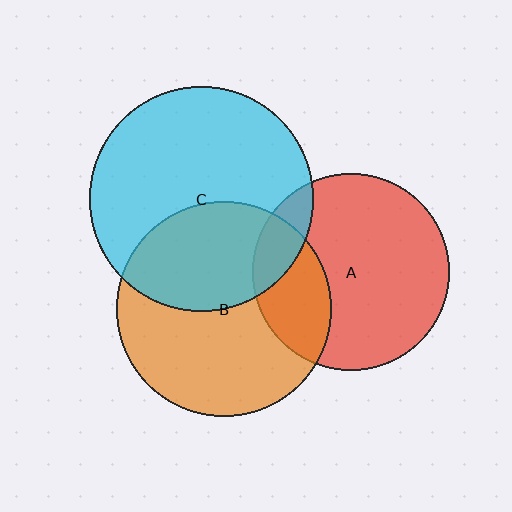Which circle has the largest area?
Circle C (cyan).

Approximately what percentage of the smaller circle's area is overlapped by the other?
Approximately 15%.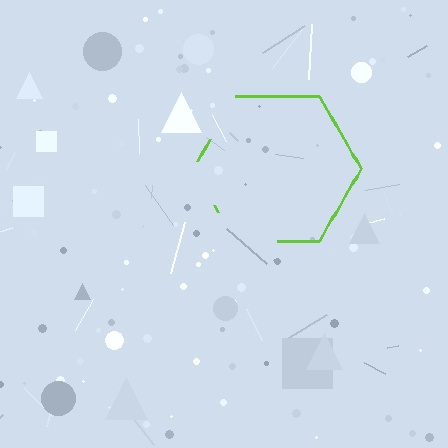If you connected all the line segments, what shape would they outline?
They would outline a hexagon.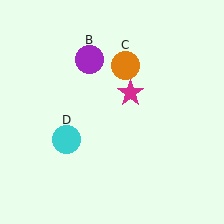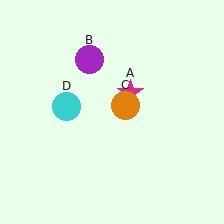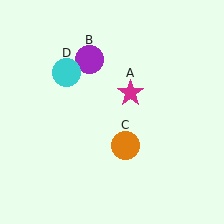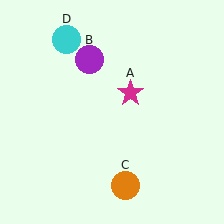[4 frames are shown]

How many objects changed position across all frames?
2 objects changed position: orange circle (object C), cyan circle (object D).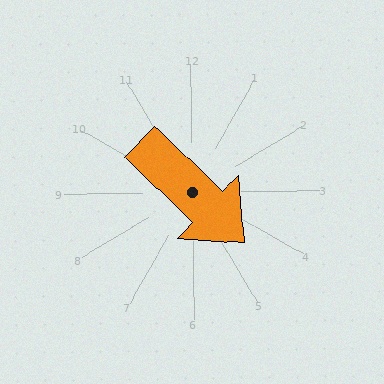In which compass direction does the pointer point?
Southeast.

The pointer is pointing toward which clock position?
Roughly 4 o'clock.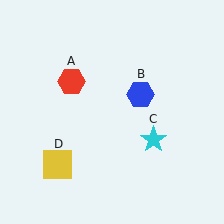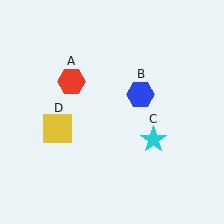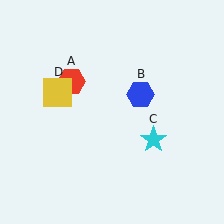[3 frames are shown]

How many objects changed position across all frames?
1 object changed position: yellow square (object D).